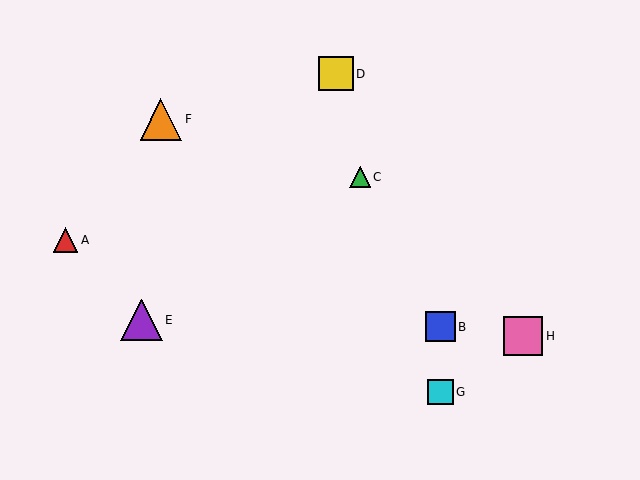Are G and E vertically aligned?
No, G is at x≈440 and E is at x≈142.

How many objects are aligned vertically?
2 objects (B, G) are aligned vertically.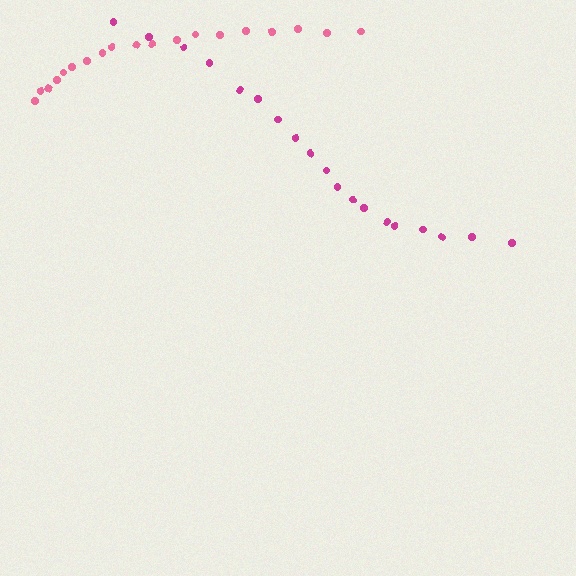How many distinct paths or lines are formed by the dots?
There are 2 distinct paths.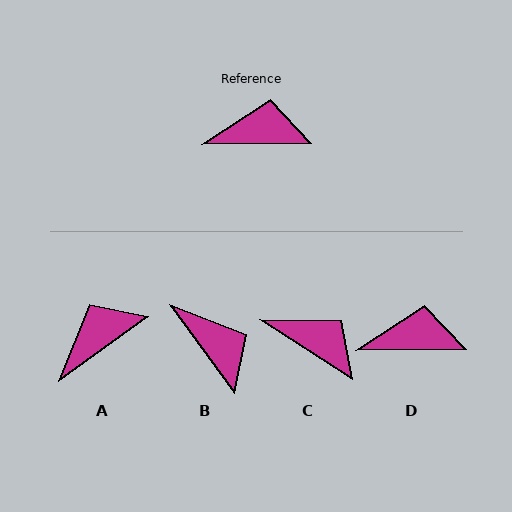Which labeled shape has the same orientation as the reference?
D.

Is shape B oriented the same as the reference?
No, it is off by about 55 degrees.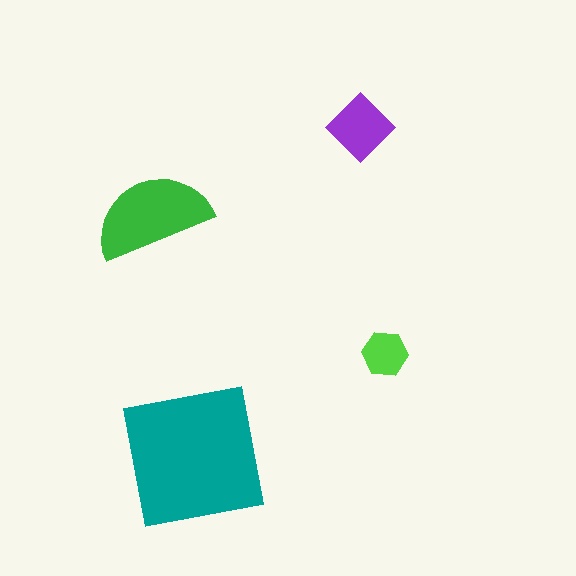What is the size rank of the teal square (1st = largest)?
1st.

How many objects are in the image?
There are 4 objects in the image.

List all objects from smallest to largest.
The lime hexagon, the purple diamond, the green semicircle, the teal square.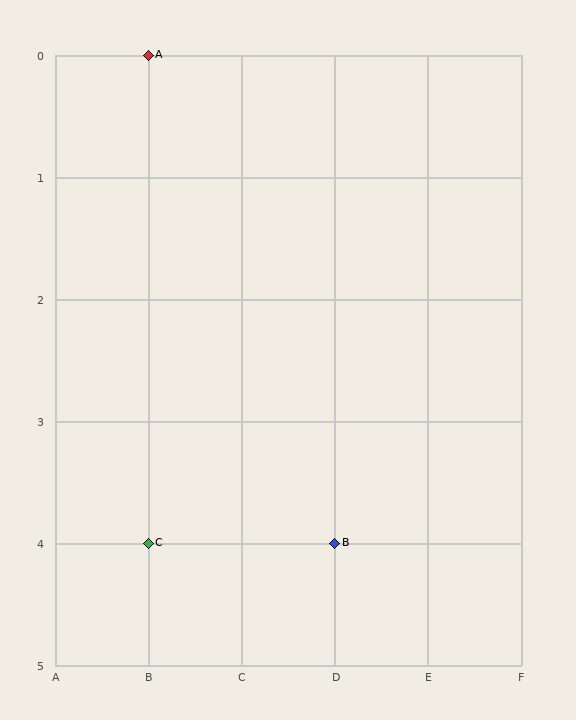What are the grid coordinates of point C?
Point C is at grid coordinates (B, 4).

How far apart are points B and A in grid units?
Points B and A are 2 columns and 4 rows apart (about 4.5 grid units diagonally).